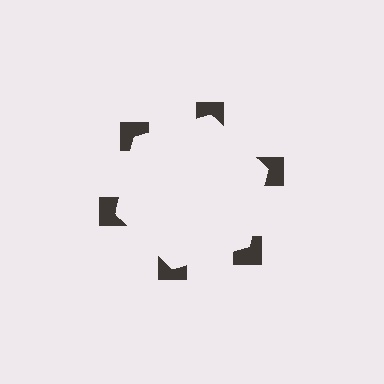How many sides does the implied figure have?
6 sides.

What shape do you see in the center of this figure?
An illusory hexagon — its edges are inferred from the aligned wedge cuts in the notched squares, not physically drawn.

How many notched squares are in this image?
There are 6 — one at each vertex of the illusory hexagon.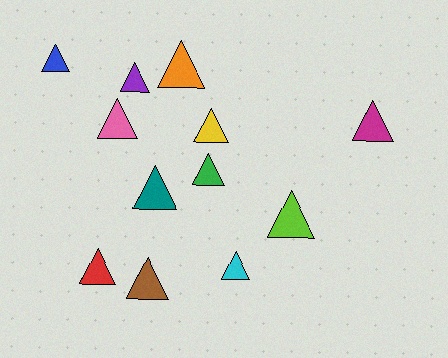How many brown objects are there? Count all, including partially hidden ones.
There is 1 brown object.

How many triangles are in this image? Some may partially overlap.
There are 12 triangles.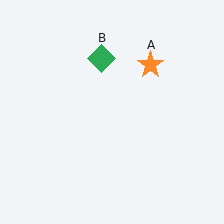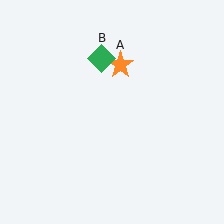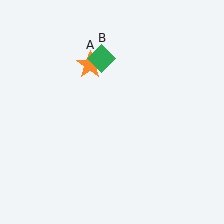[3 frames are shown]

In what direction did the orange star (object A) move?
The orange star (object A) moved left.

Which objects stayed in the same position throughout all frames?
Green diamond (object B) remained stationary.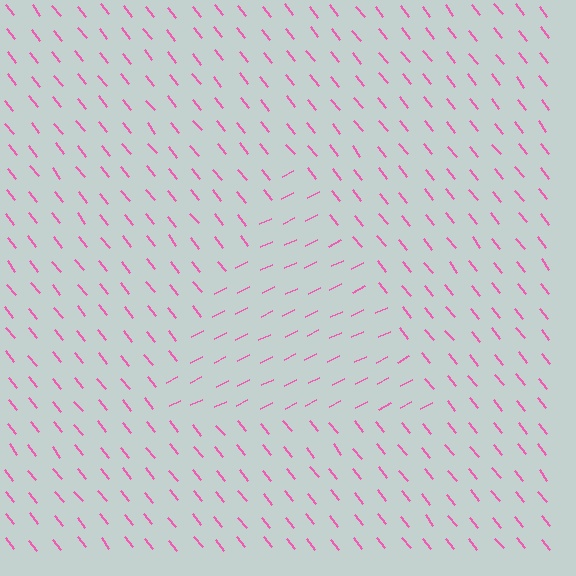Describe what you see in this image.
The image is filled with small pink line segments. A triangle region in the image has lines oriented differently from the surrounding lines, creating a visible texture boundary.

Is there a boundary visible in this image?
Yes, there is a texture boundary formed by a change in line orientation.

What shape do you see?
I see a triangle.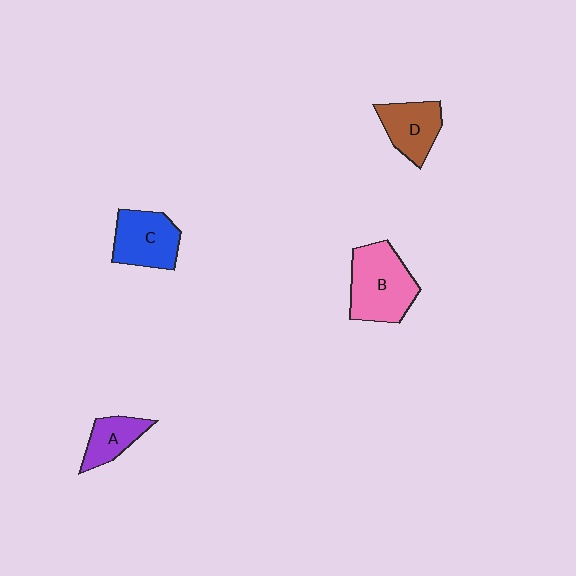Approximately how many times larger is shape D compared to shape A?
Approximately 1.3 times.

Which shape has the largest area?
Shape B (pink).